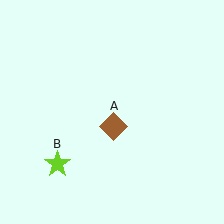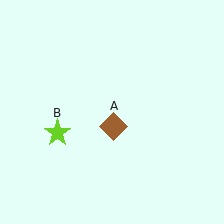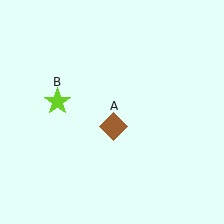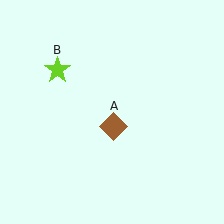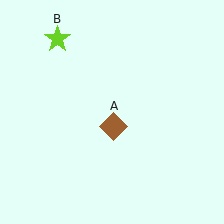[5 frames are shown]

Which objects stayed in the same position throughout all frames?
Brown diamond (object A) remained stationary.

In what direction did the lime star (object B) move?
The lime star (object B) moved up.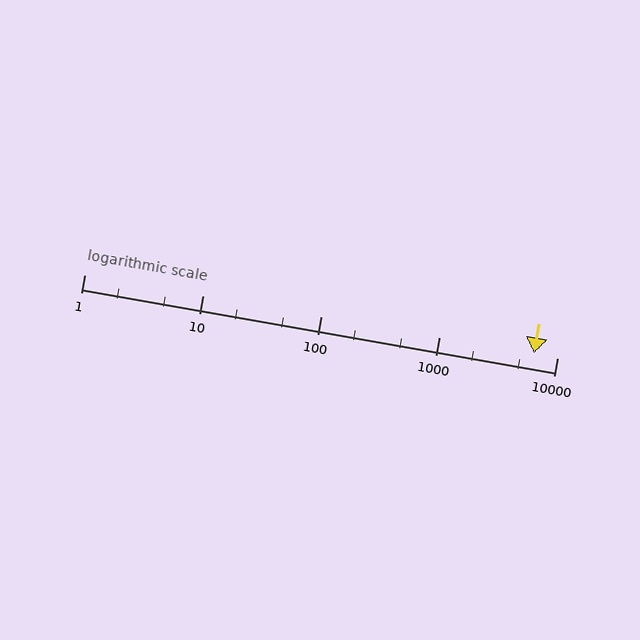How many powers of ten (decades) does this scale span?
The scale spans 4 decades, from 1 to 10000.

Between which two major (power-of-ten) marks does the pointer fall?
The pointer is between 1000 and 10000.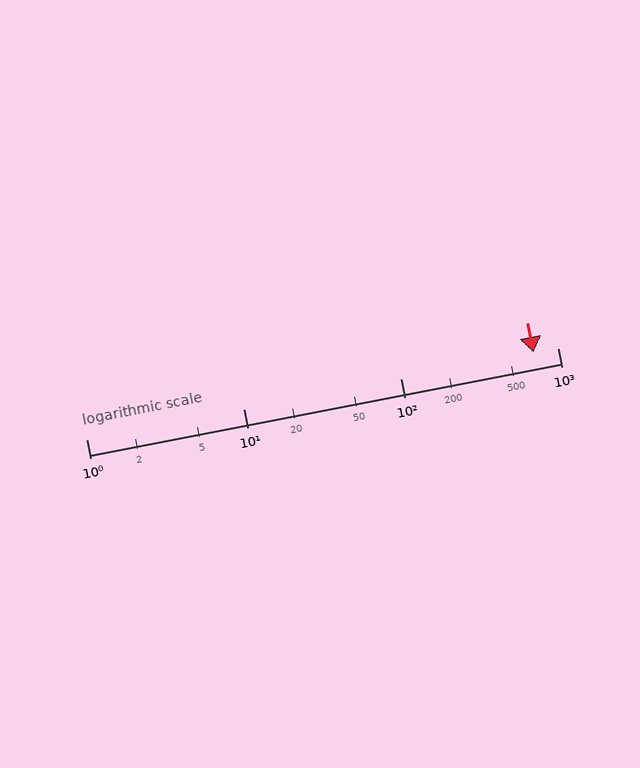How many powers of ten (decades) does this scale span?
The scale spans 3 decades, from 1 to 1000.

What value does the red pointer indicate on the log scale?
The pointer indicates approximately 700.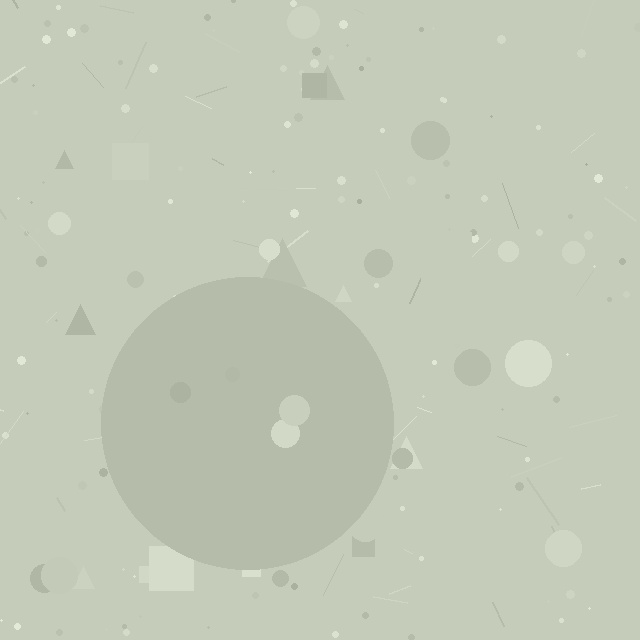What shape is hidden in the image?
A circle is hidden in the image.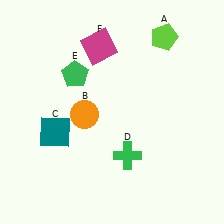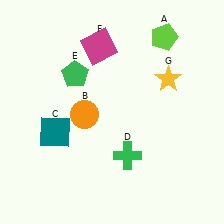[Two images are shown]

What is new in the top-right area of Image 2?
A yellow star (G) was added in the top-right area of Image 2.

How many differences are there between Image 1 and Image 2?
There is 1 difference between the two images.